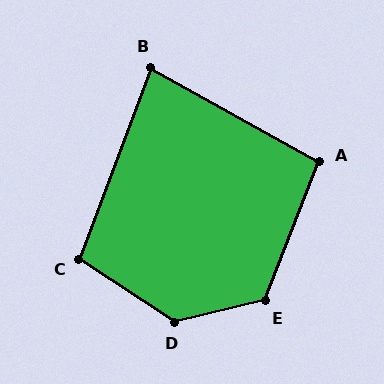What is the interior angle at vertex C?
Approximately 103 degrees (obtuse).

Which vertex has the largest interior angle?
D, at approximately 133 degrees.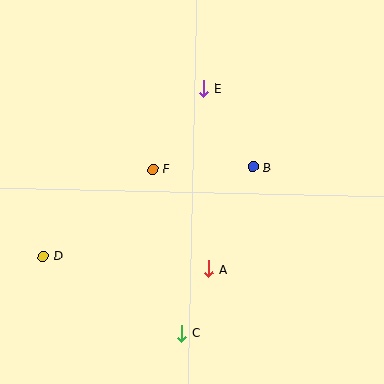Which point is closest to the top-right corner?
Point E is closest to the top-right corner.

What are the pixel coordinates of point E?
Point E is at (204, 88).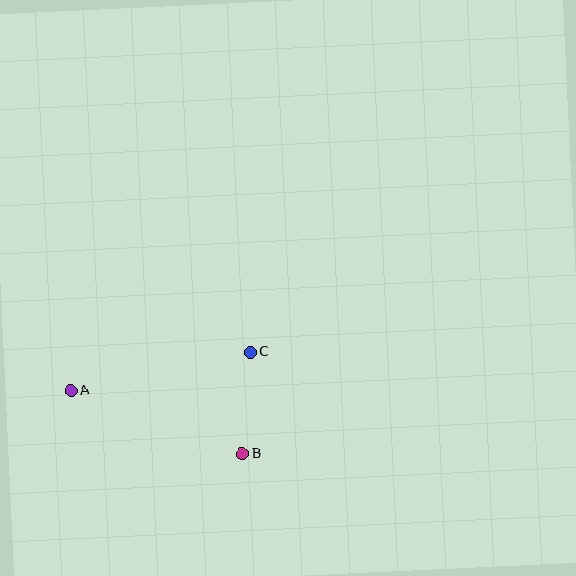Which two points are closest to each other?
Points B and C are closest to each other.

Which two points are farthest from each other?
Points A and C are farthest from each other.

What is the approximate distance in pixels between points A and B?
The distance between A and B is approximately 183 pixels.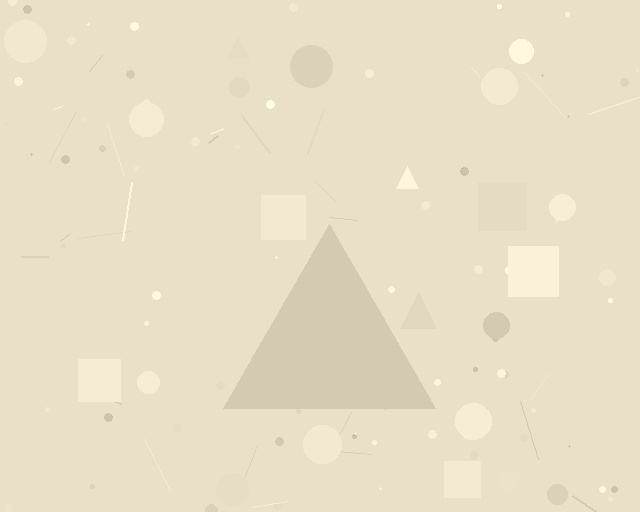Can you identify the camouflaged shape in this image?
The camouflaged shape is a triangle.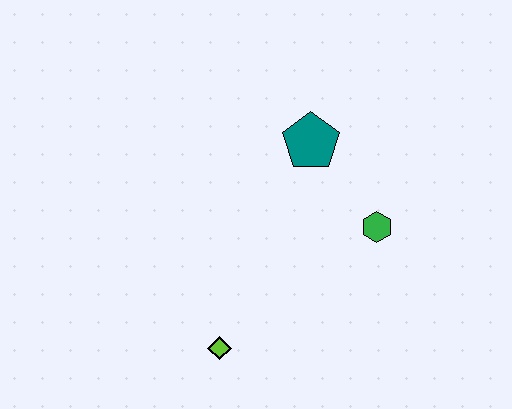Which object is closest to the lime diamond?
The green hexagon is closest to the lime diamond.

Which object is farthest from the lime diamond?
The teal pentagon is farthest from the lime diamond.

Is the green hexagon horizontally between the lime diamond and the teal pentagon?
No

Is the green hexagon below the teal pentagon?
Yes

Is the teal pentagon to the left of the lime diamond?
No